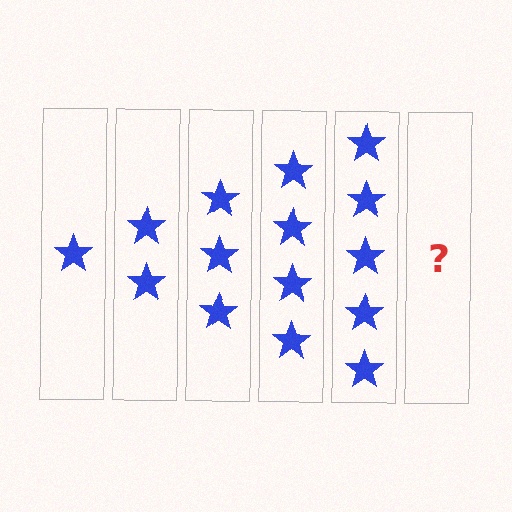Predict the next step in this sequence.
The next step is 6 stars.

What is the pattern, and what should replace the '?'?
The pattern is that each step adds one more star. The '?' should be 6 stars.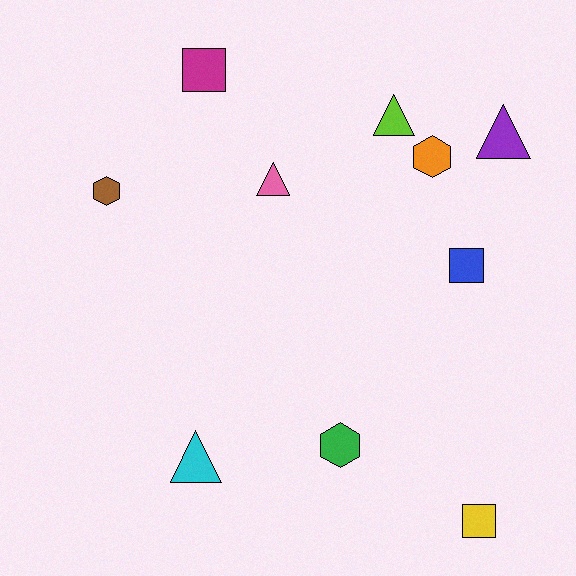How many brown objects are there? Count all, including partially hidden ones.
There is 1 brown object.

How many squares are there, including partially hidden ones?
There are 3 squares.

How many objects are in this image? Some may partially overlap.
There are 10 objects.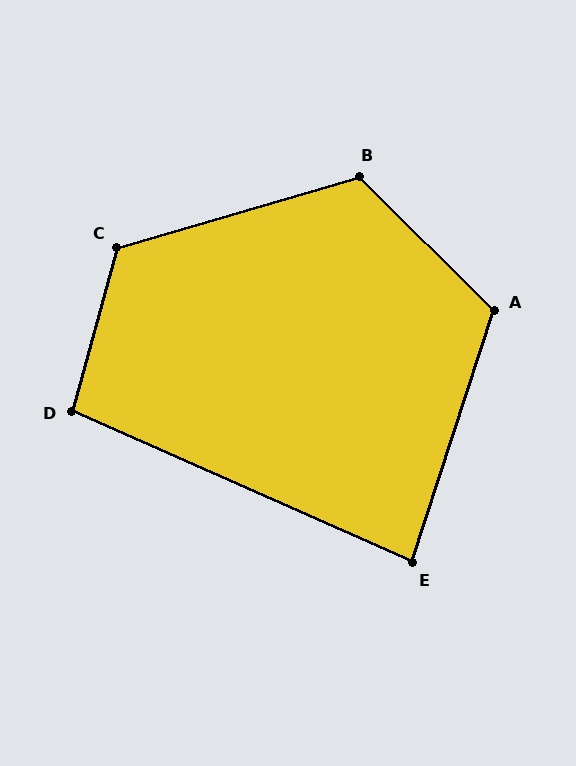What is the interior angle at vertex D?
Approximately 99 degrees (obtuse).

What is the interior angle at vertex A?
Approximately 117 degrees (obtuse).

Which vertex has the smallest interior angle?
E, at approximately 84 degrees.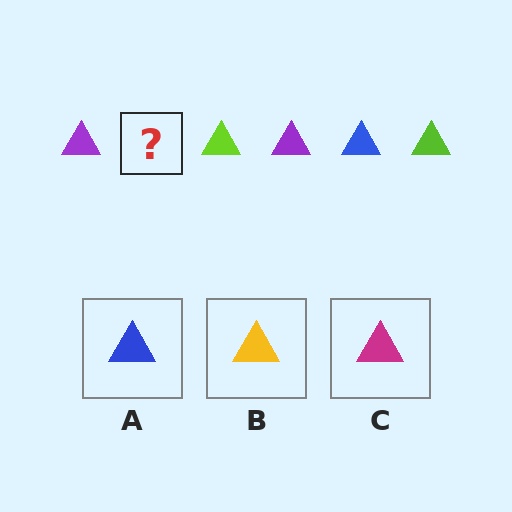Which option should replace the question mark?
Option A.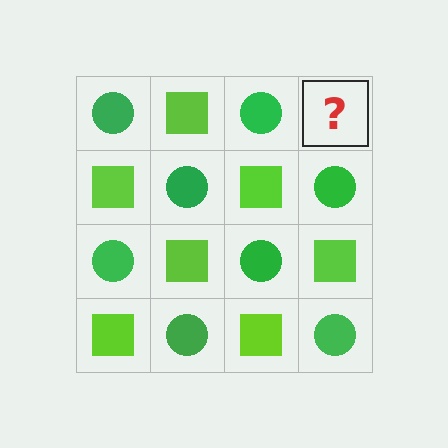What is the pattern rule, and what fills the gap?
The rule is that it alternates green circle and lime square in a checkerboard pattern. The gap should be filled with a lime square.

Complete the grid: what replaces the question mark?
The question mark should be replaced with a lime square.